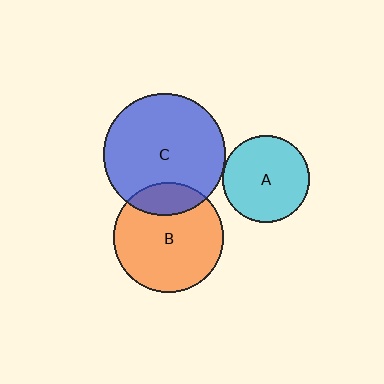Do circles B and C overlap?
Yes.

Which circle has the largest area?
Circle C (blue).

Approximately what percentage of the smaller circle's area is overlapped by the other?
Approximately 20%.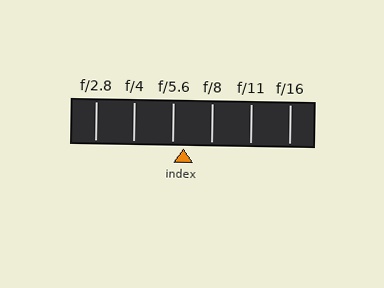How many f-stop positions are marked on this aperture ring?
There are 6 f-stop positions marked.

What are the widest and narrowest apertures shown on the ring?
The widest aperture shown is f/2.8 and the narrowest is f/16.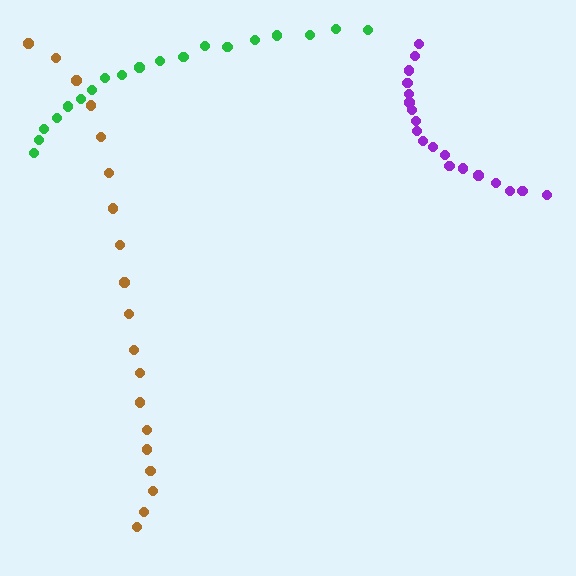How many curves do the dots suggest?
There are 3 distinct paths.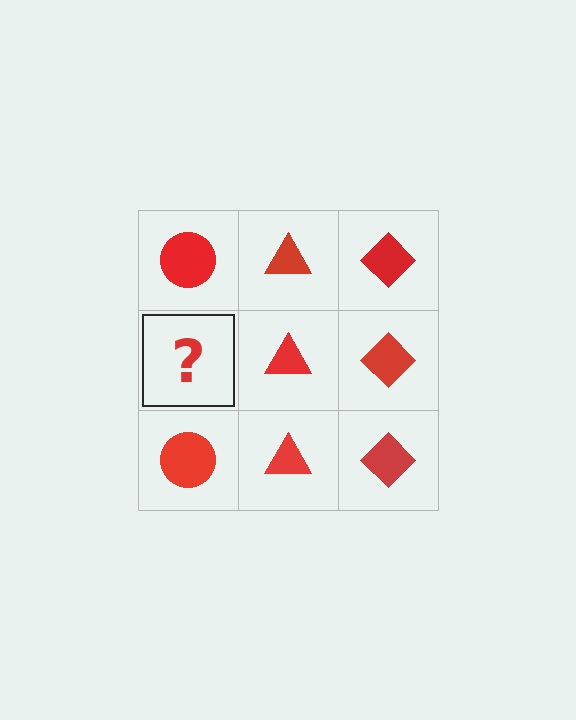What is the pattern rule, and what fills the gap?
The rule is that each column has a consistent shape. The gap should be filled with a red circle.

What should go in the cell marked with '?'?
The missing cell should contain a red circle.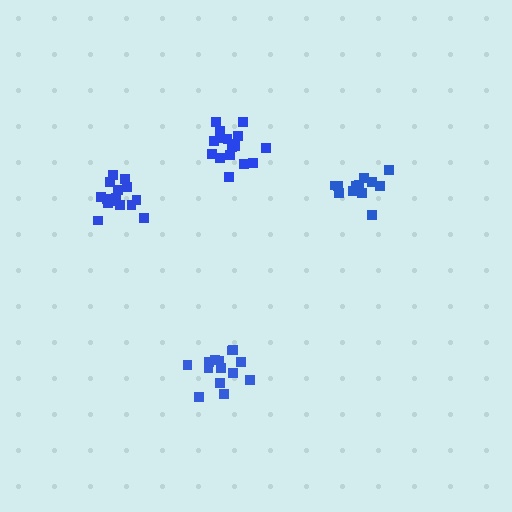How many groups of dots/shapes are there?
There are 4 groups.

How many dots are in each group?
Group 1: 14 dots, Group 2: 17 dots, Group 3: 16 dots, Group 4: 13 dots (60 total).